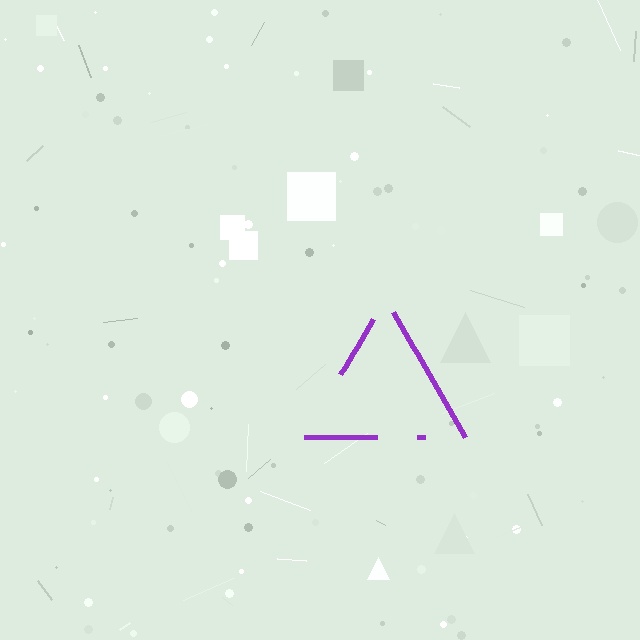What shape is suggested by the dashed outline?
The dashed outline suggests a triangle.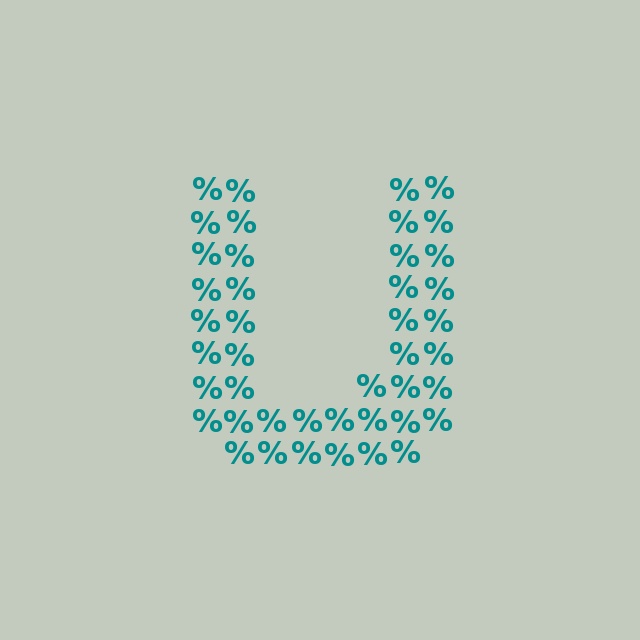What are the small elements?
The small elements are percent signs.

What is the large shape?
The large shape is the letter U.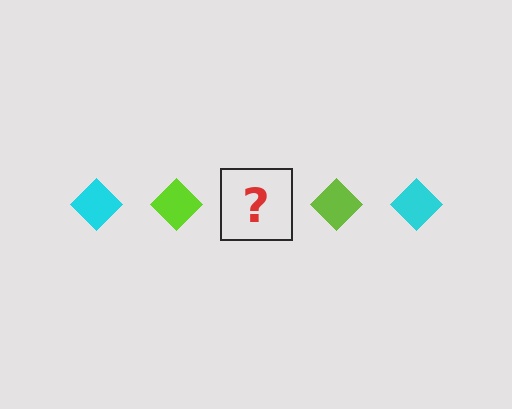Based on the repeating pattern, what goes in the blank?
The blank should be a cyan diamond.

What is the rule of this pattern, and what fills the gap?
The rule is that the pattern cycles through cyan, lime diamonds. The gap should be filled with a cyan diamond.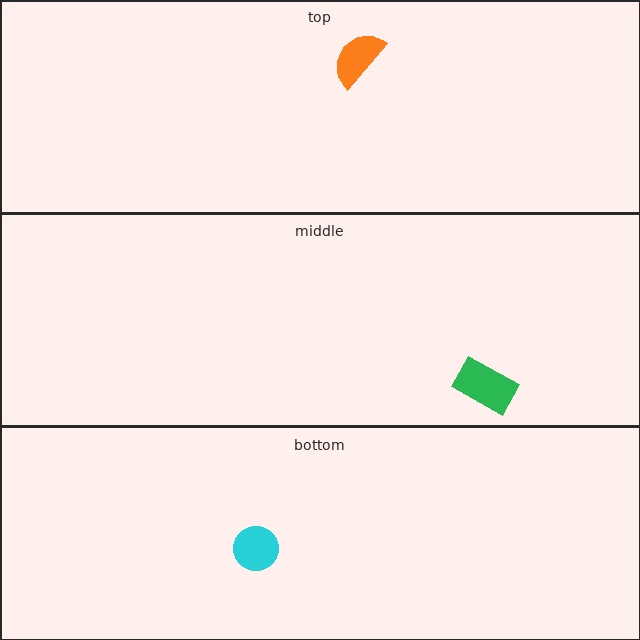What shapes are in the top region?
The orange semicircle.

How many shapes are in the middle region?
1.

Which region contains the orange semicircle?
The top region.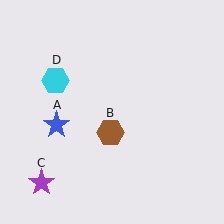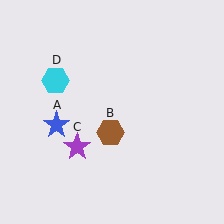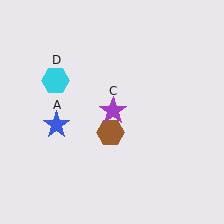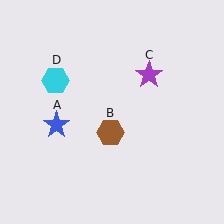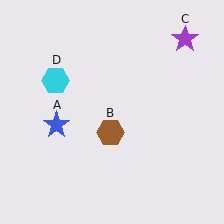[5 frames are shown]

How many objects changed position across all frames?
1 object changed position: purple star (object C).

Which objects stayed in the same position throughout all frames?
Blue star (object A) and brown hexagon (object B) and cyan hexagon (object D) remained stationary.